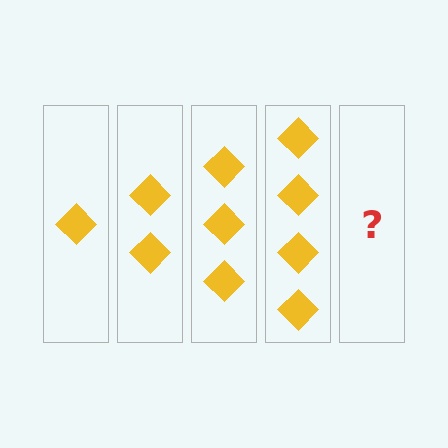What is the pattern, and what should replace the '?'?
The pattern is that each step adds one more diamond. The '?' should be 5 diamonds.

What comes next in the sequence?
The next element should be 5 diamonds.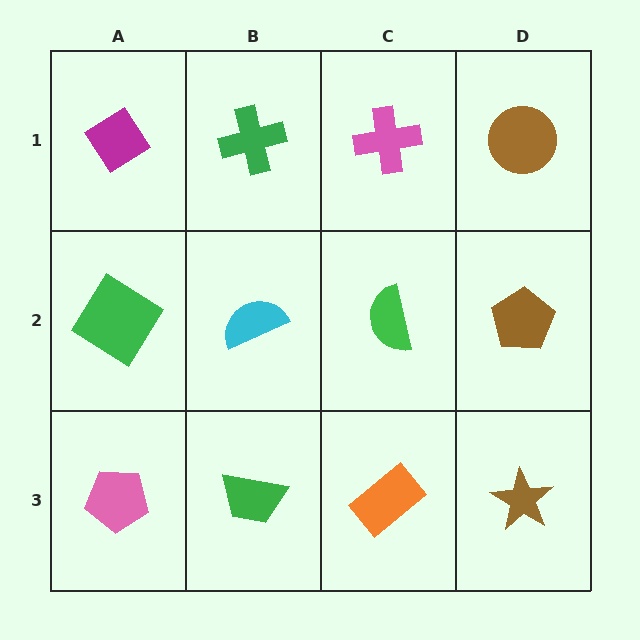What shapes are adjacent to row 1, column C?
A green semicircle (row 2, column C), a green cross (row 1, column B), a brown circle (row 1, column D).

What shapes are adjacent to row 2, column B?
A green cross (row 1, column B), a green trapezoid (row 3, column B), a green diamond (row 2, column A), a green semicircle (row 2, column C).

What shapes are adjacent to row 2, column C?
A pink cross (row 1, column C), an orange rectangle (row 3, column C), a cyan semicircle (row 2, column B), a brown pentagon (row 2, column D).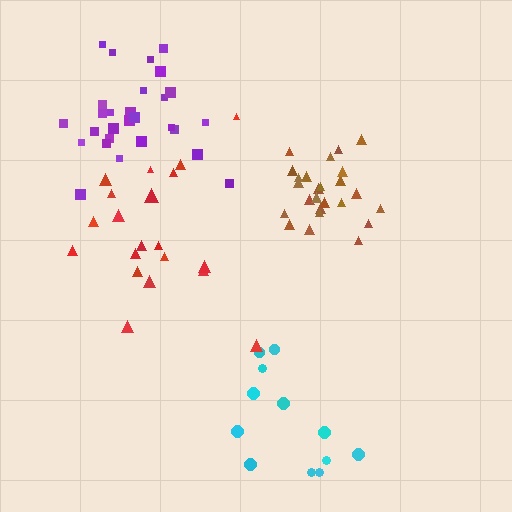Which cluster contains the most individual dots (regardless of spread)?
Purple (28).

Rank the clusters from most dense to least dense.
brown, purple, cyan, red.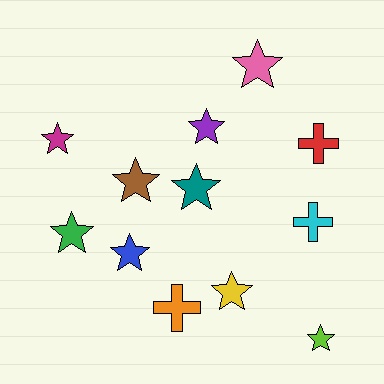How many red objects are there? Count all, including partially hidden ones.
There is 1 red object.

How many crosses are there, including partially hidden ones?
There are 3 crosses.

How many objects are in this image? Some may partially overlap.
There are 12 objects.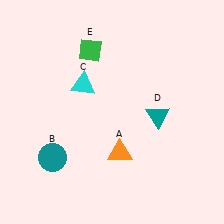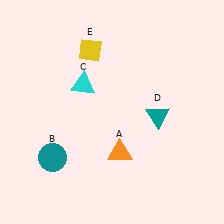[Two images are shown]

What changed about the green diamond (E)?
In Image 1, E is green. In Image 2, it changed to yellow.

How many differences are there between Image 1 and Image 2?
There is 1 difference between the two images.